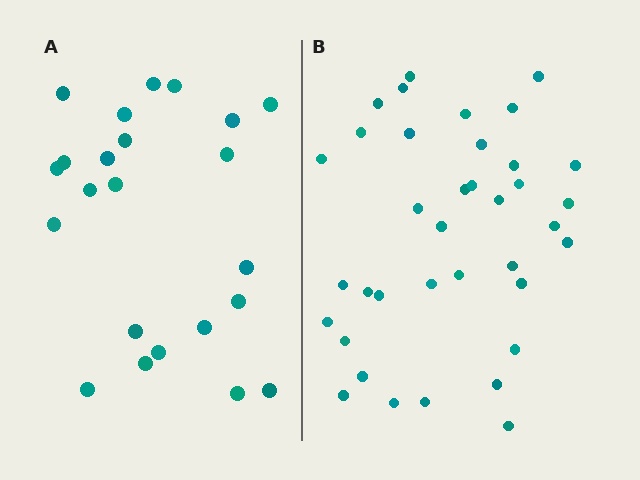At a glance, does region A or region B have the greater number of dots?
Region B (the right region) has more dots.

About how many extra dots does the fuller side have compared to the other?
Region B has approximately 15 more dots than region A.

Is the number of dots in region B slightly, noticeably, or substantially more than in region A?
Region B has substantially more. The ratio is roughly 1.6 to 1.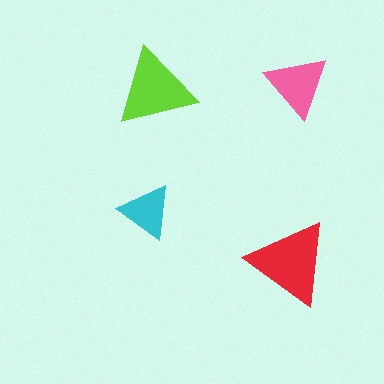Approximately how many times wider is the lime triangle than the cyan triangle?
About 1.5 times wider.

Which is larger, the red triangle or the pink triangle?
The red one.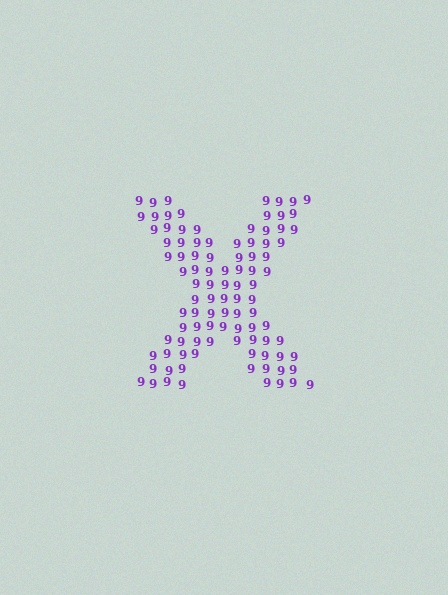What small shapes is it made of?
It is made of small digit 9's.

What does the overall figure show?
The overall figure shows the letter X.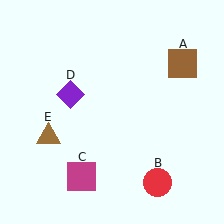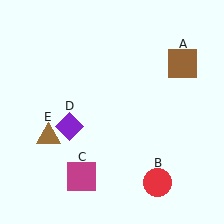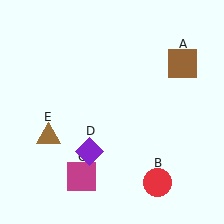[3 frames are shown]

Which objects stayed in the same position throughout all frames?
Brown square (object A) and red circle (object B) and magenta square (object C) and brown triangle (object E) remained stationary.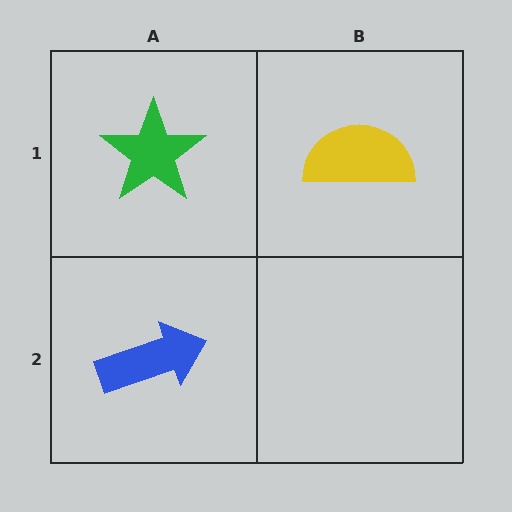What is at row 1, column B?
A yellow semicircle.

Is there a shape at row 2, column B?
No, that cell is empty.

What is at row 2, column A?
A blue arrow.